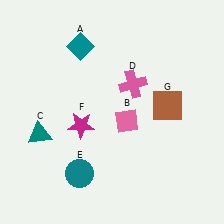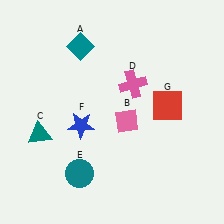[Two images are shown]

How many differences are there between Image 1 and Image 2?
There are 2 differences between the two images.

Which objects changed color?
F changed from magenta to blue. G changed from brown to red.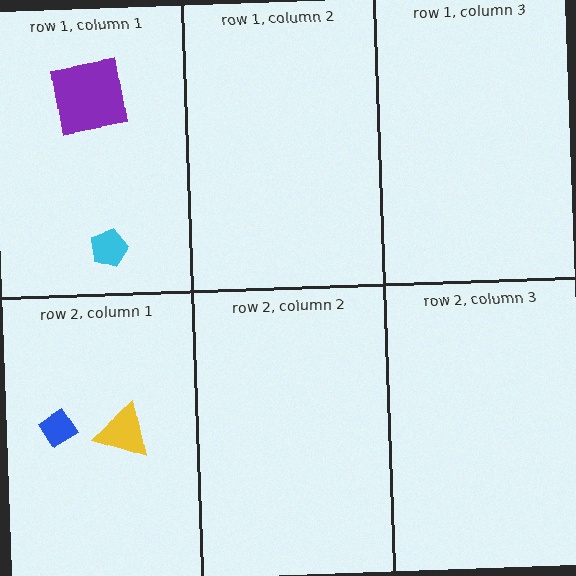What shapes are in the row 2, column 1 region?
The blue diamond, the yellow triangle.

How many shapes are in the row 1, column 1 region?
2.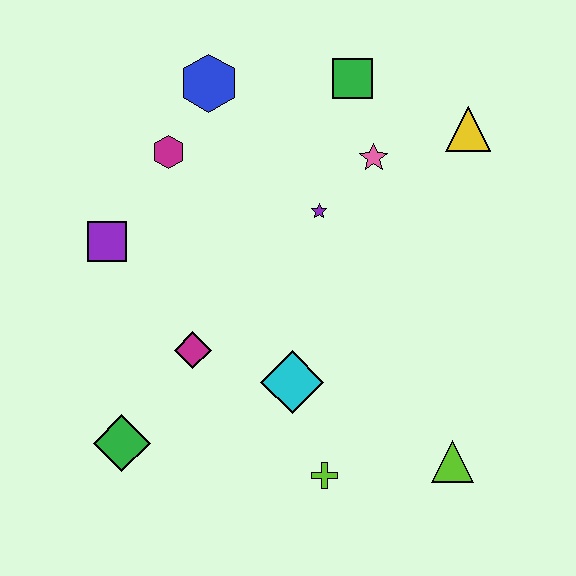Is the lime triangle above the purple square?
No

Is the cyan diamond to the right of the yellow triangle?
No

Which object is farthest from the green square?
The green diamond is farthest from the green square.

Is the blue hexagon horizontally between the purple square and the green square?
Yes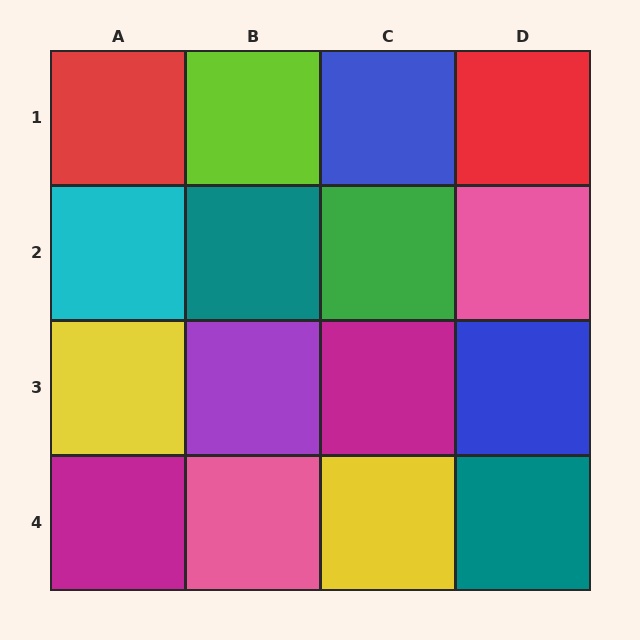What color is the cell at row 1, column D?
Red.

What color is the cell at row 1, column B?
Lime.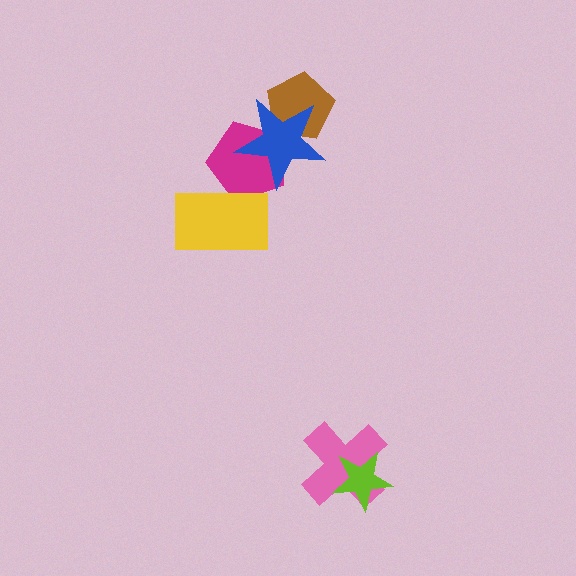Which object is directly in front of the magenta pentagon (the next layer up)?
The yellow rectangle is directly in front of the magenta pentagon.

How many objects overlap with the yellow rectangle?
1 object overlaps with the yellow rectangle.